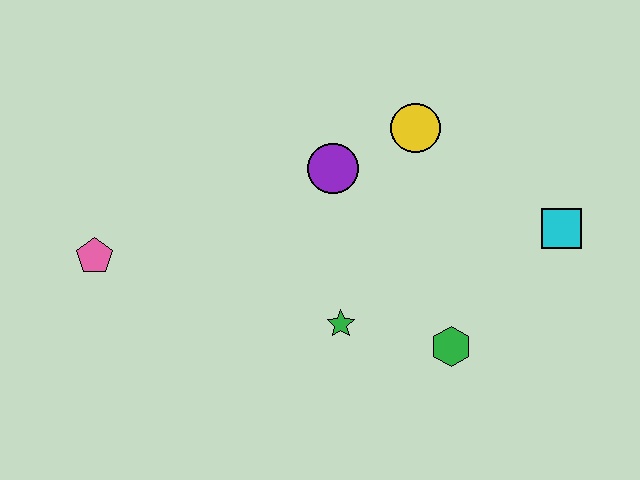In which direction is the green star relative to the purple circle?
The green star is below the purple circle.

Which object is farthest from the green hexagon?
The pink pentagon is farthest from the green hexagon.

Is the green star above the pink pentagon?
No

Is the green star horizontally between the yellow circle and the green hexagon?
No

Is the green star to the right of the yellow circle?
No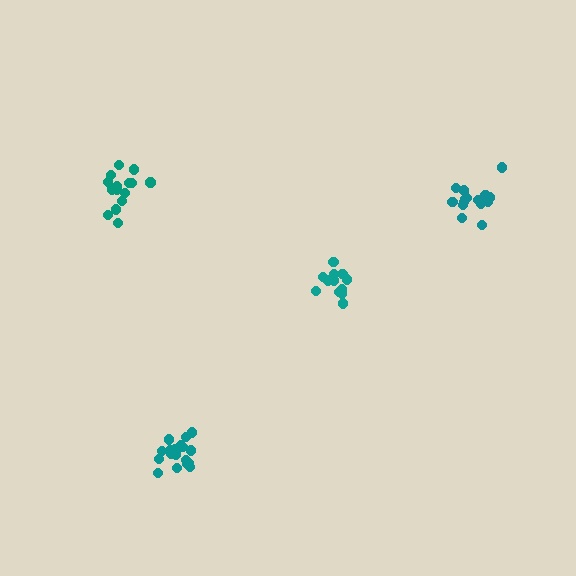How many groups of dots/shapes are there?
There are 4 groups.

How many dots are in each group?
Group 1: 12 dots, Group 2: 15 dots, Group 3: 18 dots, Group 4: 15 dots (60 total).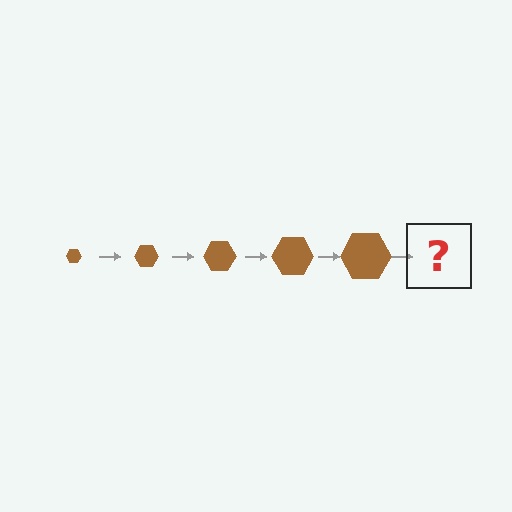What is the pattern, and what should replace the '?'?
The pattern is that the hexagon gets progressively larger each step. The '?' should be a brown hexagon, larger than the previous one.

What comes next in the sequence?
The next element should be a brown hexagon, larger than the previous one.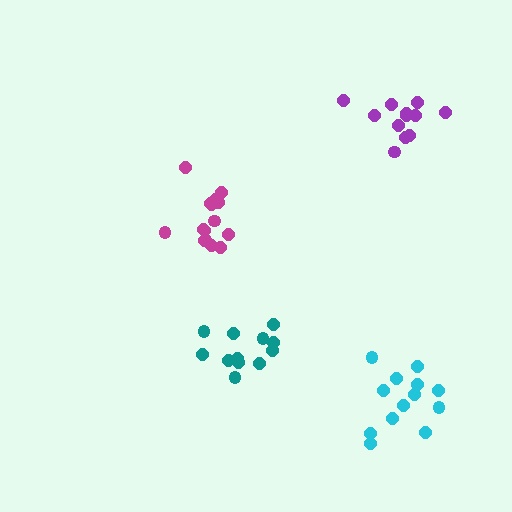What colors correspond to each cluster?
The clusters are colored: teal, cyan, purple, magenta.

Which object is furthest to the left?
The magenta cluster is leftmost.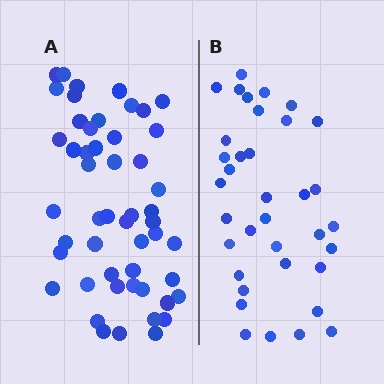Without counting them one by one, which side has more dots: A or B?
Region A (the left region) has more dots.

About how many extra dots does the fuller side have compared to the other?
Region A has approximately 15 more dots than region B.